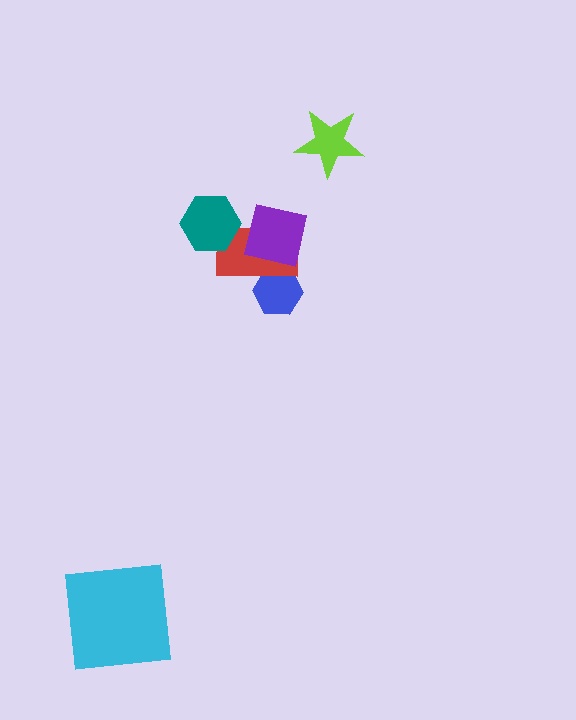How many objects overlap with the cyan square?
0 objects overlap with the cyan square.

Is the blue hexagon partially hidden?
Yes, it is partially covered by another shape.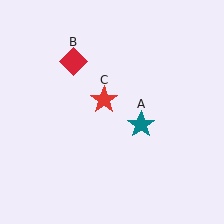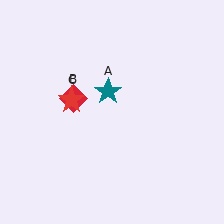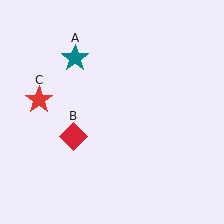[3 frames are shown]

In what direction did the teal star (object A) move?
The teal star (object A) moved up and to the left.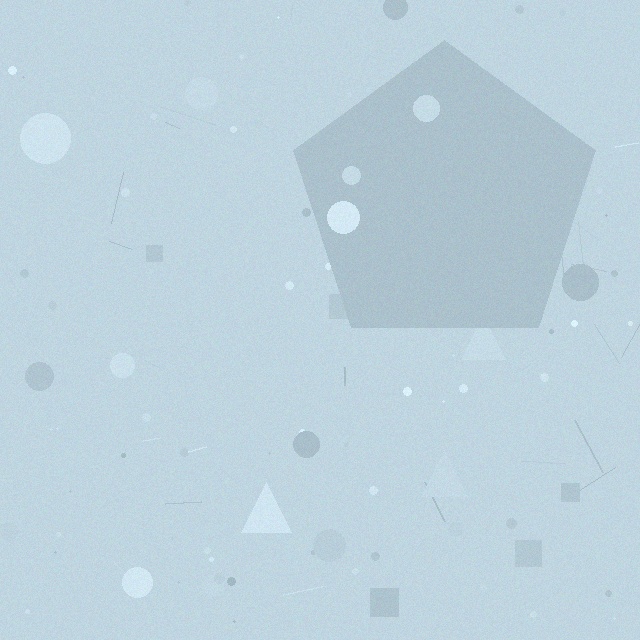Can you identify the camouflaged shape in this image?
The camouflaged shape is a pentagon.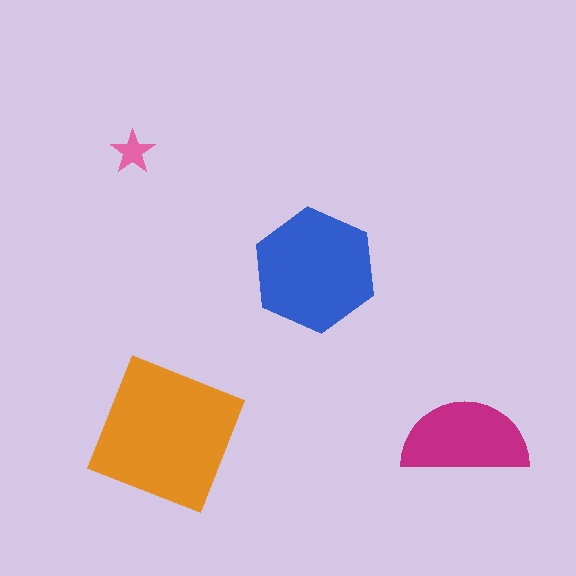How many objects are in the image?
There are 4 objects in the image.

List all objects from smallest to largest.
The pink star, the magenta semicircle, the blue hexagon, the orange square.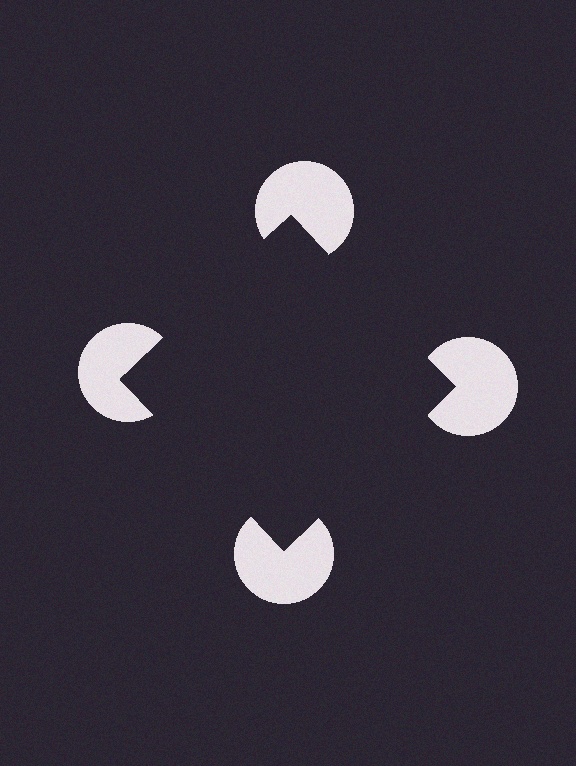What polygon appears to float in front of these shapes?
An illusory square — its edges are inferred from the aligned wedge cuts in the pac-man discs, not physically drawn.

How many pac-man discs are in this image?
There are 4 — one at each vertex of the illusory square.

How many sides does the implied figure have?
4 sides.